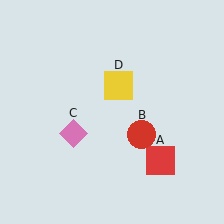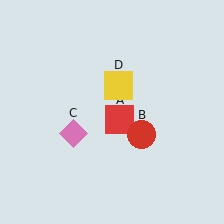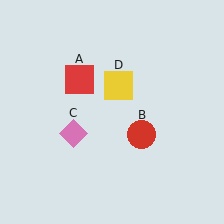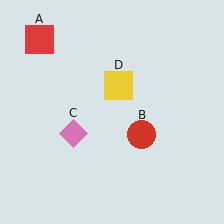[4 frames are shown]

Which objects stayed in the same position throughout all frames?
Red circle (object B) and pink diamond (object C) and yellow square (object D) remained stationary.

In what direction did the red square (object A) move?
The red square (object A) moved up and to the left.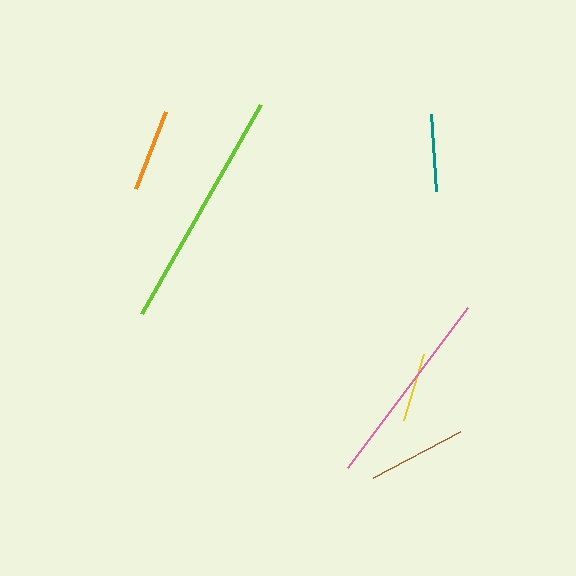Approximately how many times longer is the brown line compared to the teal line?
The brown line is approximately 1.3 times the length of the teal line.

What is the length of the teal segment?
The teal segment is approximately 77 pixels long.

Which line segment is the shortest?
The yellow line is the shortest at approximately 69 pixels.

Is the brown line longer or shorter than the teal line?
The brown line is longer than the teal line.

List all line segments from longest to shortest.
From longest to shortest: lime, pink, brown, orange, teal, yellow.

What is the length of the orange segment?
The orange segment is approximately 83 pixels long.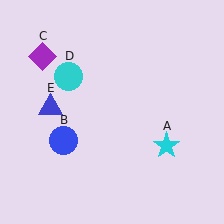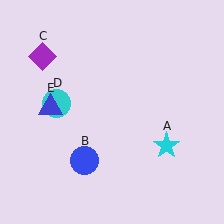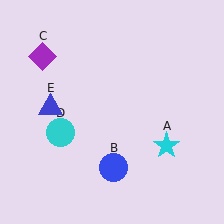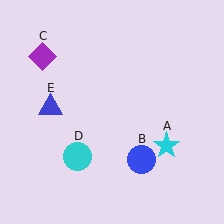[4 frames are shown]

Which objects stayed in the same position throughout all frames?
Cyan star (object A) and purple diamond (object C) and blue triangle (object E) remained stationary.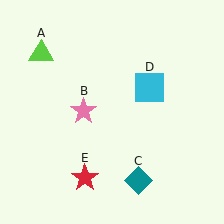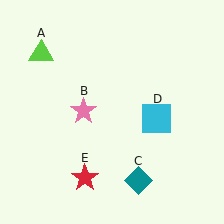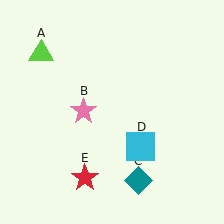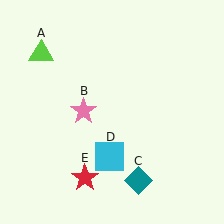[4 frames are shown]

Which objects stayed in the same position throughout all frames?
Lime triangle (object A) and pink star (object B) and teal diamond (object C) and red star (object E) remained stationary.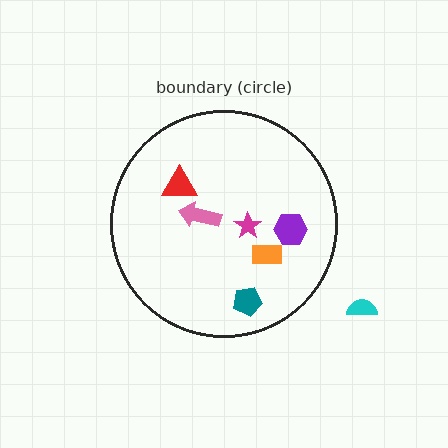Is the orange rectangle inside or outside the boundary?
Inside.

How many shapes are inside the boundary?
6 inside, 1 outside.